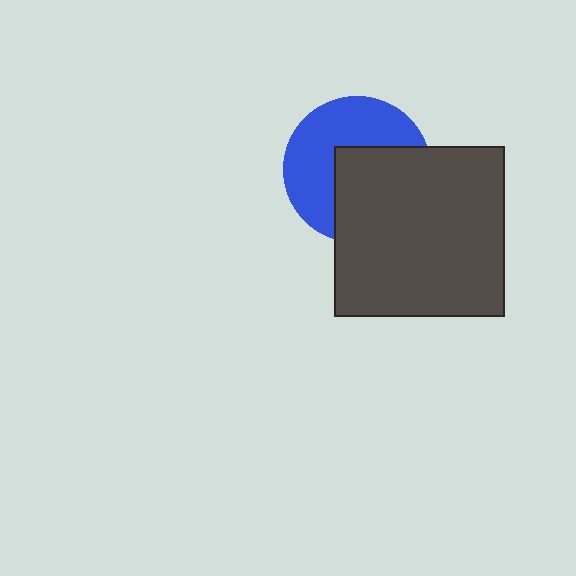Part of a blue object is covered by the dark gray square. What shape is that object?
It is a circle.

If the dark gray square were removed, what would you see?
You would see the complete blue circle.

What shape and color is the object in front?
The object in front is a dark gray square.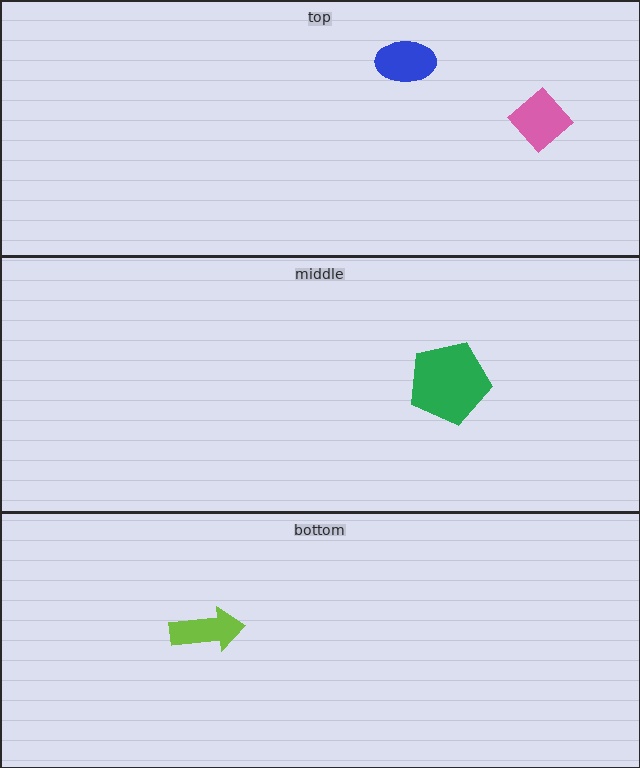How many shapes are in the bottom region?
1.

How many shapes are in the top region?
2.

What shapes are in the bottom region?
The lime arrow.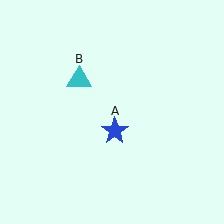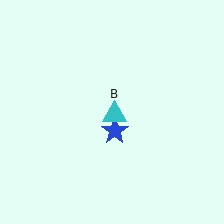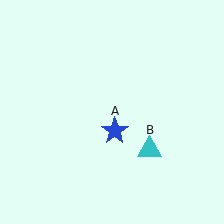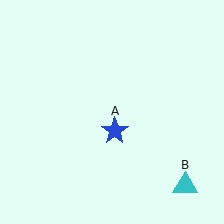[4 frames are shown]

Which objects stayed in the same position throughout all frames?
Blue star (object A) remained stationary.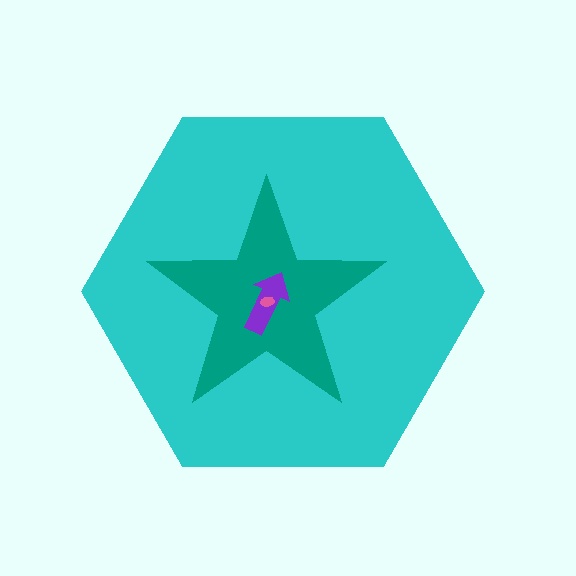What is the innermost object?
The pink ellipse.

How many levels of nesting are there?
4.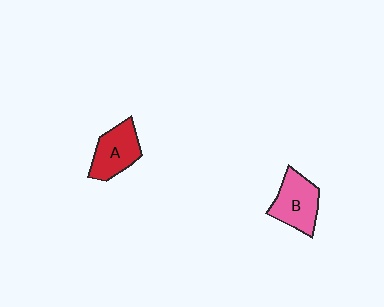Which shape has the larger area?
Shape B (pink).